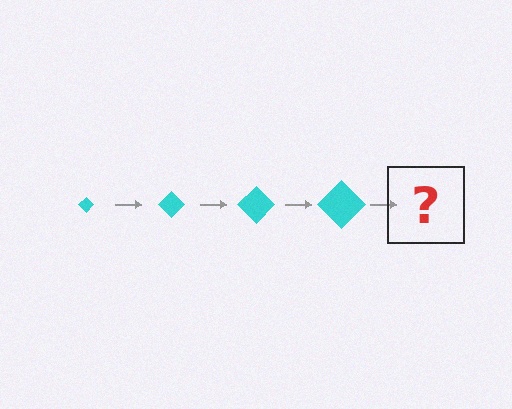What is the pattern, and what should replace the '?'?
The pattern is that the diamond gets progressively larger each step. The '?' should be a cyan diamond, larger than the previous one.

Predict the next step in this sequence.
The next step is a cyan diamond, larger than the previous one.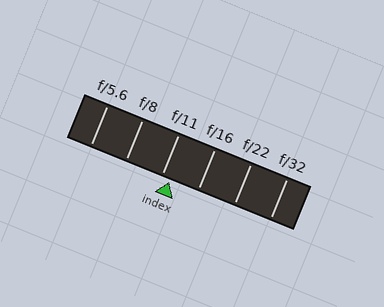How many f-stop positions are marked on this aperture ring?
There are 6 f-stop positions marked.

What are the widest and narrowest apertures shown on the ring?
The widest aperture shown is f/5.6 and the narrowest is f/32.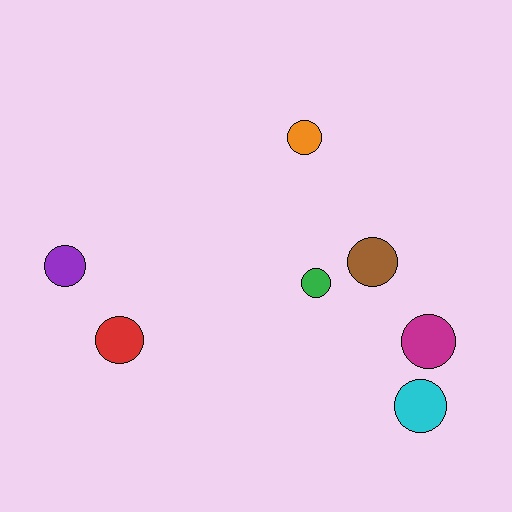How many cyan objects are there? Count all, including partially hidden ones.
There is 1 cyan object.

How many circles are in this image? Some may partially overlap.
There are 7 circles.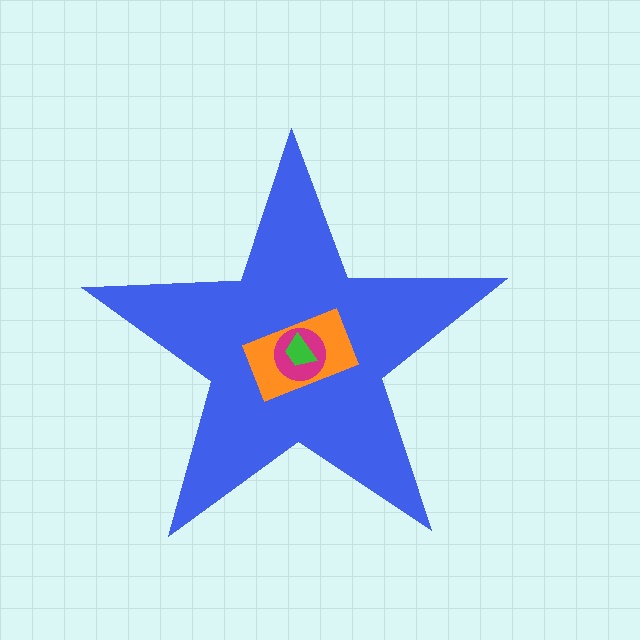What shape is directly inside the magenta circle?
The green trapezoid.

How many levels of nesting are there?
4.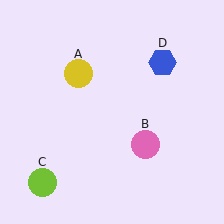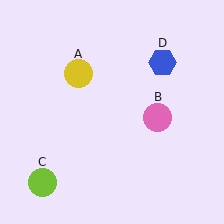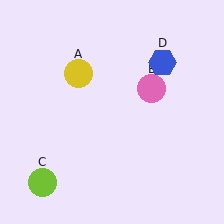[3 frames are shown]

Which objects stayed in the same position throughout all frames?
Yellow circle (object A) and lime circle (object C) and blue hexagon (object D) remained stationary.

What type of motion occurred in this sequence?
The pink circle (object B) rotated counterclockwise around the center of the scene.